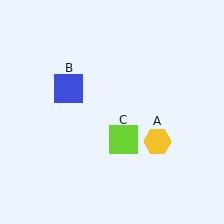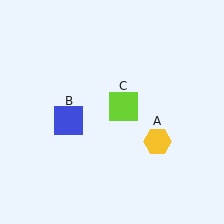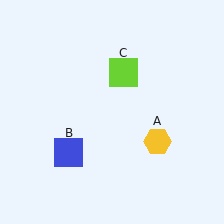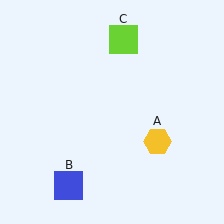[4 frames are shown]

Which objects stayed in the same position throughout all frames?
Yellow hexagon (object A) remained stationary.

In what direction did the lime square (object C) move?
The lime square (object C) moved up.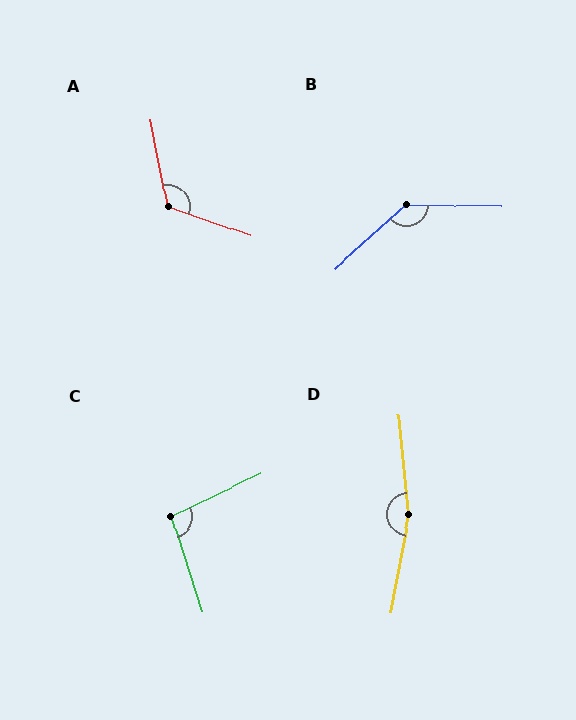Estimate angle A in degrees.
Approximately 120 degrees.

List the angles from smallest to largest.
C (97°), A (120°), B (136°), D (164°).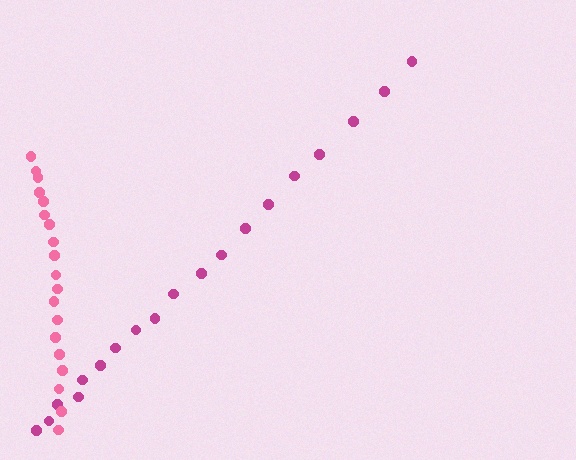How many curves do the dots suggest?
There are 2 distinct paths.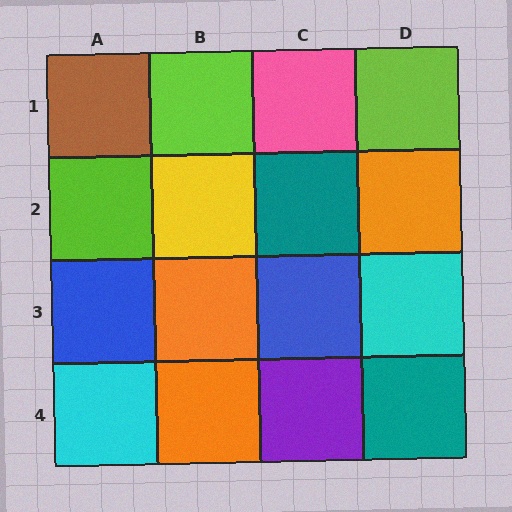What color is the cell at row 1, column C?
Pink.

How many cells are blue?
2 cells are blue.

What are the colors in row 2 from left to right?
Lime, yellow, teal, orange.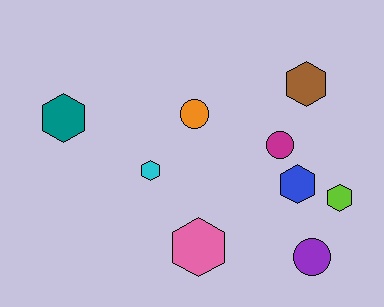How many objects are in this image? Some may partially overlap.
There are 9 objects.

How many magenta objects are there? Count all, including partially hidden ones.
There is 1 magenta object.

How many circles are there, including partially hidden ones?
There are 3 circles.